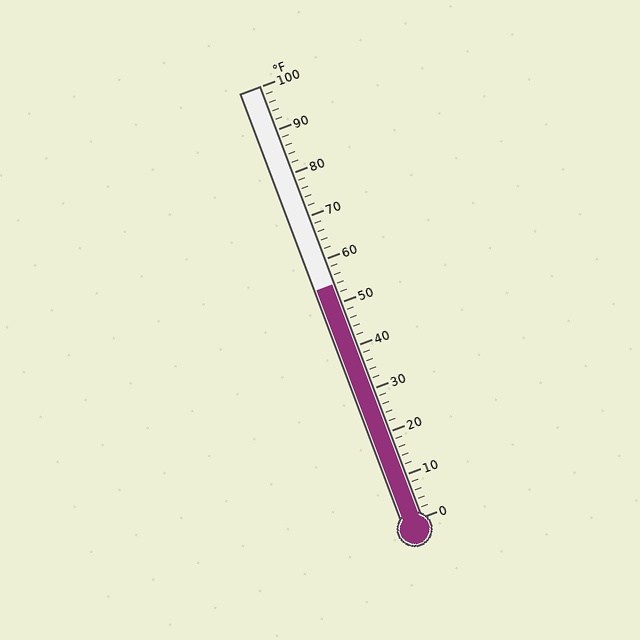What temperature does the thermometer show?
The thermometer shows approximately 54°F.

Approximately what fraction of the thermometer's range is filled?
The thermometer is filled to approximately 55% of its range.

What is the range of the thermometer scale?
The thermometer scale ranges from 0°F to 100°F.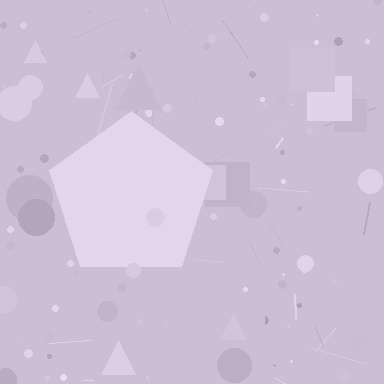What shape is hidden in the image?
A pentagon is hidden in the image.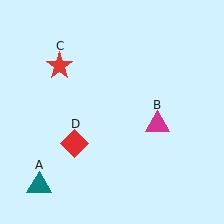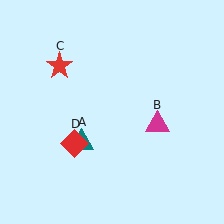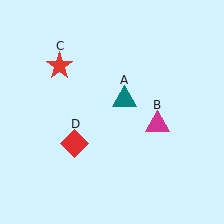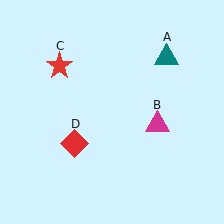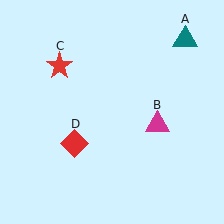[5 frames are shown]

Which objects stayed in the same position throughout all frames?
Magenta triangle (object B) and red star (object C) and red diamond (object D) remained stationary.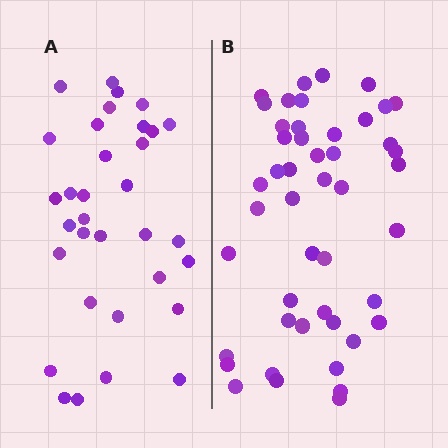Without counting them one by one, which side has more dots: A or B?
Region B (the right region) has more dots.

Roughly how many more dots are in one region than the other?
Region B has approximately 15 more dots than region A.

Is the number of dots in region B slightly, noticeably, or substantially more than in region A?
Region B has noticeably more, but not dramatically so. The ratio is roughly 1.4 to 1.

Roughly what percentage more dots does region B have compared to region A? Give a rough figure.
About 40% more.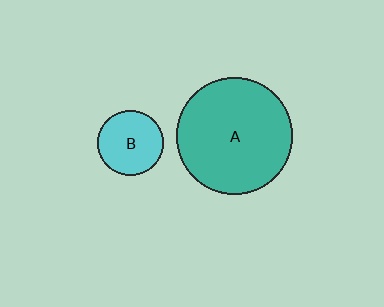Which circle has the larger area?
Circle A (teal).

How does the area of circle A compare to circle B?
Approximately 3.2 times.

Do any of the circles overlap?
No, none of the circles overlap.